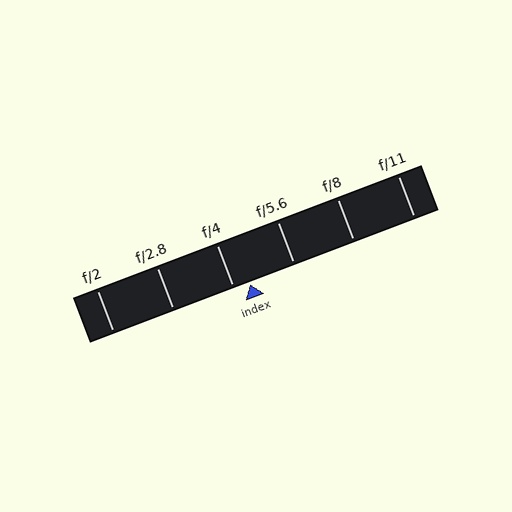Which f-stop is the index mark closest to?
The index mark is closest to f/4.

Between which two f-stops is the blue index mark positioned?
The index mark is between f/4 and f/5.6.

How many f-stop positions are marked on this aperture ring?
There are 6 f-stop positions marked.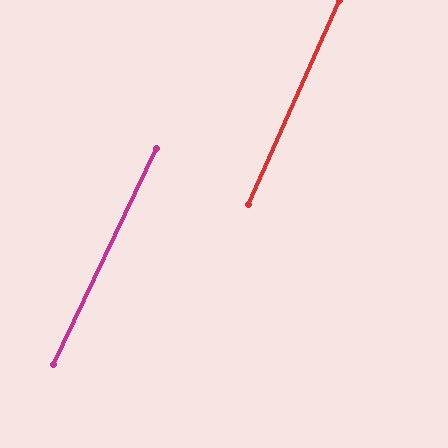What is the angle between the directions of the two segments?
Approximately 1 degree.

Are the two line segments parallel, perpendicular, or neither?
Parallel — their directions differ by only 1.4°.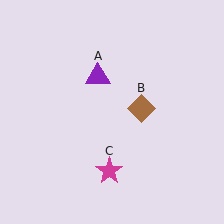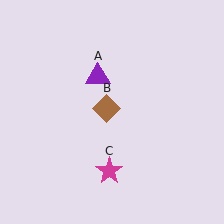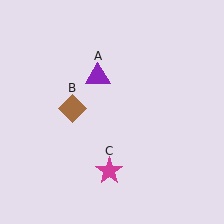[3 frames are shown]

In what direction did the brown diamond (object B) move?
The brown diamond (object B) moved left.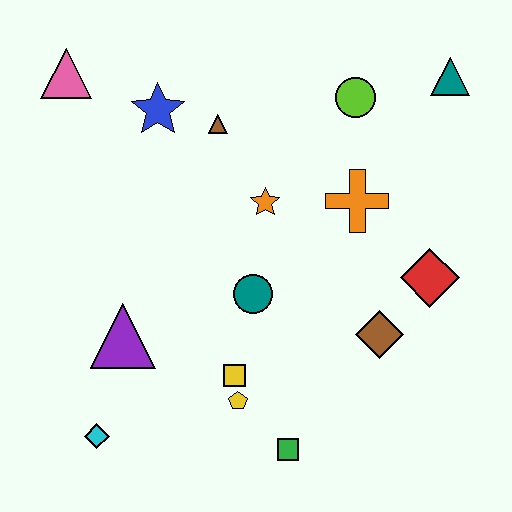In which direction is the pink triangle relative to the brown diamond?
The pink triangle is to the left of the brown diamond.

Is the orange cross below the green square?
No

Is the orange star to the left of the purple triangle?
No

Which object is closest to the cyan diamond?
The purple triangle is closest to the cyan diamond.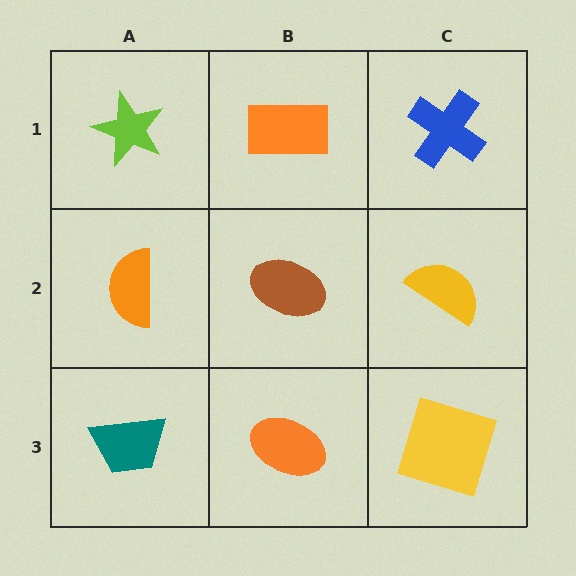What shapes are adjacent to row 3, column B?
A brown ellipse (row 2, column B), a teal trapezoid (row 3, column A), a yellow square (row 3, column C).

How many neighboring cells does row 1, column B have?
3.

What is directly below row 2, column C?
A yellow square.